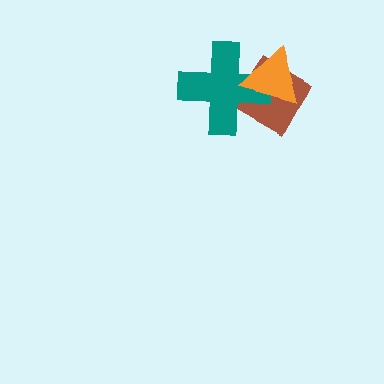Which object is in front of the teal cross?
The orange triangle is in front of the teal cross.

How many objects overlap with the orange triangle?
2 objects overlap with the orange triangle.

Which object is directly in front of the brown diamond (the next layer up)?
The teal cross is directly in front of the brown diamond.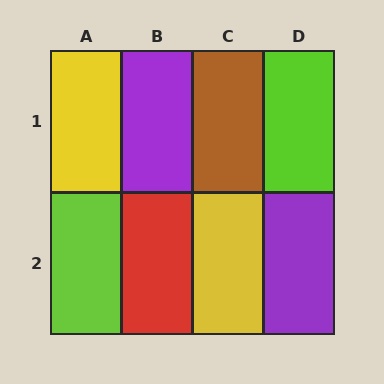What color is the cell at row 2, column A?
Lime.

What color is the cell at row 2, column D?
Purple.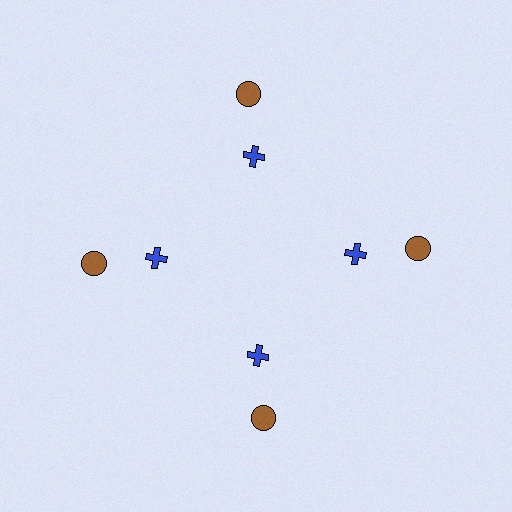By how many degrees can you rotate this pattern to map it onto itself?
The pattern maps onto itself every 90 degrees of rotation.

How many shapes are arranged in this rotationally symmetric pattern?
There are 8 shapes, arranged in 4 groups of 2.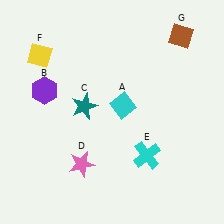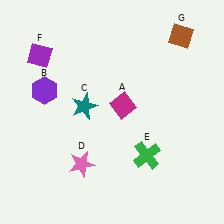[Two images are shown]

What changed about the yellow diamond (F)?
In Image 1, F is yellow. In Image 2, it changed to purple.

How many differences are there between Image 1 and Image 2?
There are 3 differences between the two images.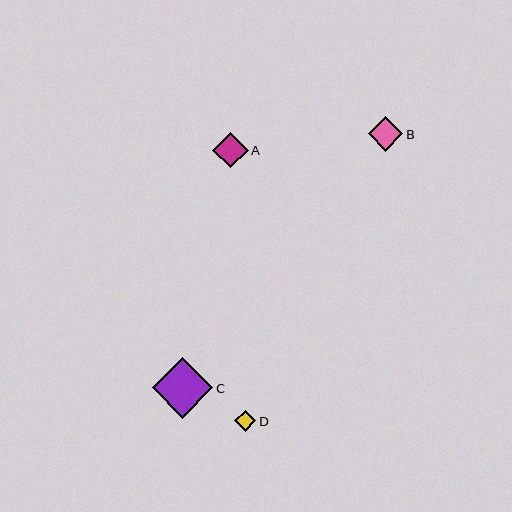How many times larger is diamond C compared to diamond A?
Diamond C is approximately 1.7 times the size of diamond A.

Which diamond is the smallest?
Diamond D is the smallest with a size of approximately 21 pixels.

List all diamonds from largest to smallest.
From largest to smallest: C, A, B, D.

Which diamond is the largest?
Diamond C is the largest with a size of approximately 61 pixels.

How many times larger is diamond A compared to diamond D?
Diamond A is approximately 1.7 times the size of diamond D.